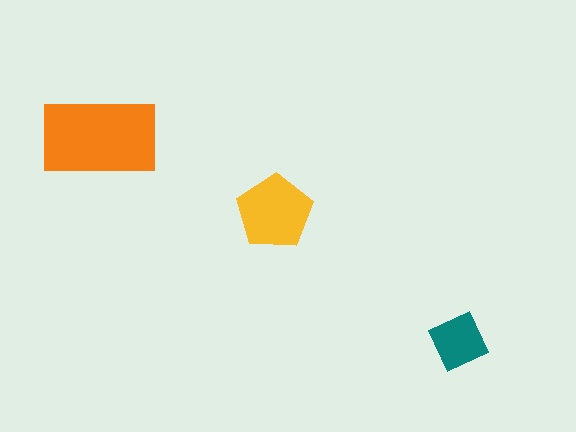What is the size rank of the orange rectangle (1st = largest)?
1st.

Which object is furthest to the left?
The orange rectangle is leftmost.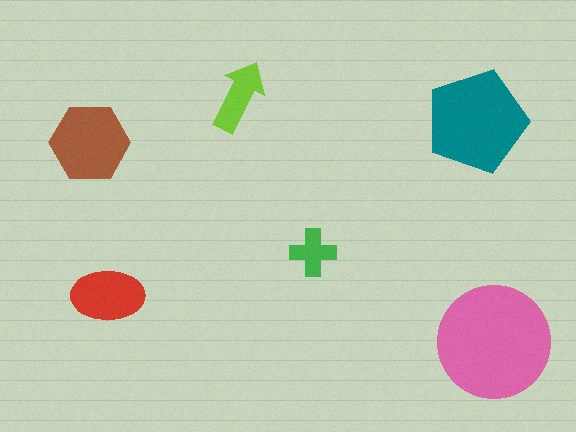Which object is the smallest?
The green cross.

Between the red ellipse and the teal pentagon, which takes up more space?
The teal pentagon.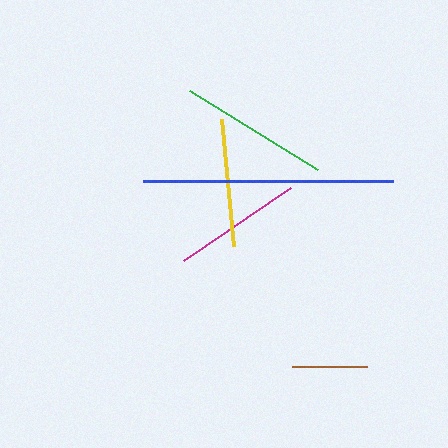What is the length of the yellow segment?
The yellow segment is approximately 128 pixels long.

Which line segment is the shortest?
The brown line is the shortest at approximately 76 pixels.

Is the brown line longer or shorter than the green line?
The green line is longer than the brown line.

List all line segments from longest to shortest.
From longest to shortest: blue, green, magenta, yellow, brown.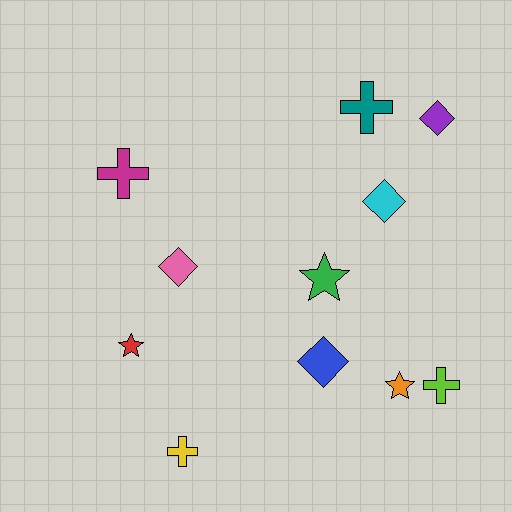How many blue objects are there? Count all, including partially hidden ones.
There is 1 blue object.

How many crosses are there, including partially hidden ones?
There are 4 crosses.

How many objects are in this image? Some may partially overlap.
There are 11 objects.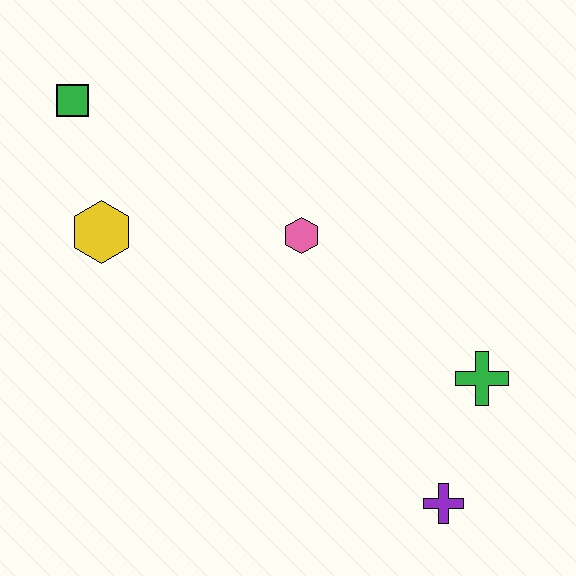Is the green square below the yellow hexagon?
No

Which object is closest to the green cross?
The purple cross is closest to the green cross.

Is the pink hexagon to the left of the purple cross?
Yes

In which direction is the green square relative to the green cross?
The green square is to the left of the green cross.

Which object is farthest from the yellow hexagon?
The purple cross is farthest from the yellow hexagon.